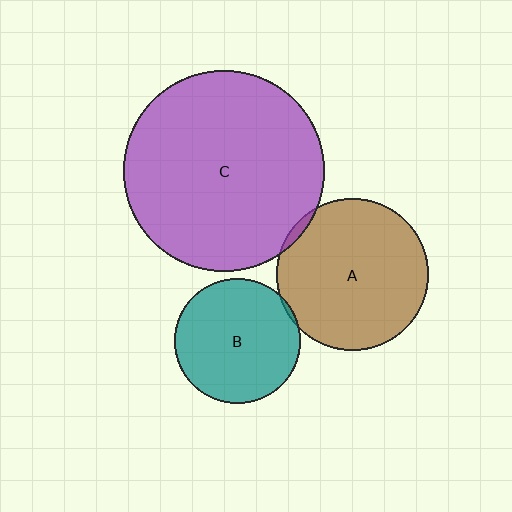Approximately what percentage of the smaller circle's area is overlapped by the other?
Approximately 5%.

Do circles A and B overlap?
Yes.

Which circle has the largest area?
Circle C (purple).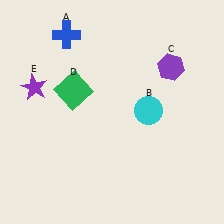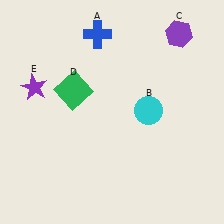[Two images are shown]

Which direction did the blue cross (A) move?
The blue cross (A) moved right.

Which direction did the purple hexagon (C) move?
The purple hexagon (C) moved up.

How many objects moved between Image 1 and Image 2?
2 objects moved between the two images.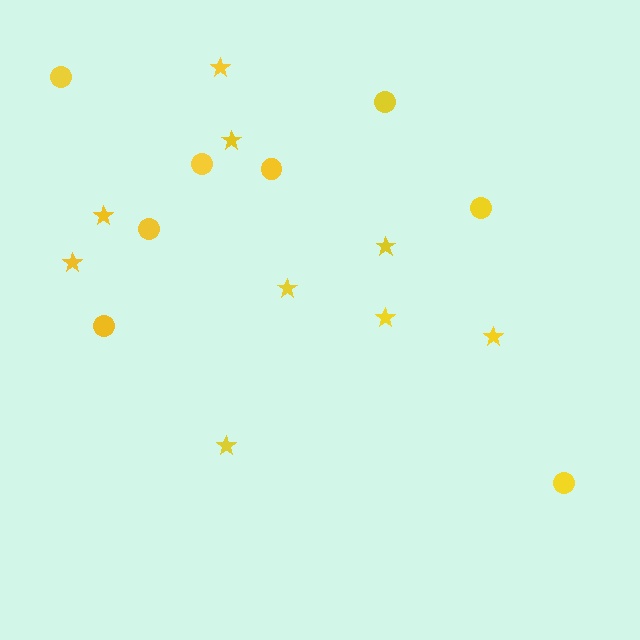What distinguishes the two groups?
There are 2 groups: one group of stars (9) and one group of circles (8).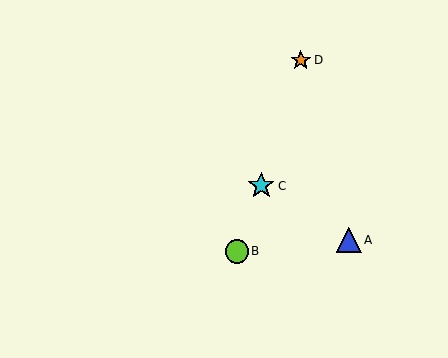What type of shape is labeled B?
Shape B is a lime circle.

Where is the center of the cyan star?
The center of the cyan star is at (261, 186).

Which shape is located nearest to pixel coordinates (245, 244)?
The lime circle (labeled B) at (237, 251) is nearest to that location.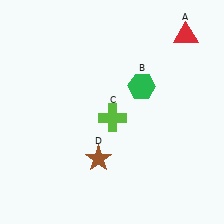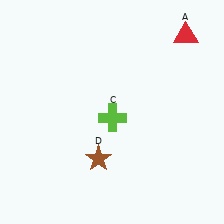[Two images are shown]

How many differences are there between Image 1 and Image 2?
There is 1 difference between the two images.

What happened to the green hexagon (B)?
The green hexagon (B) was removed in Image 2. It was in the top-right area of Image 1.